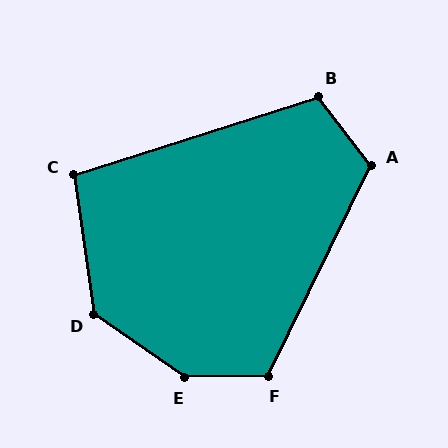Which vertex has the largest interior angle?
E, at approximately 144 degrees.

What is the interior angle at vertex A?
Approximately 116 degrees (obtuse).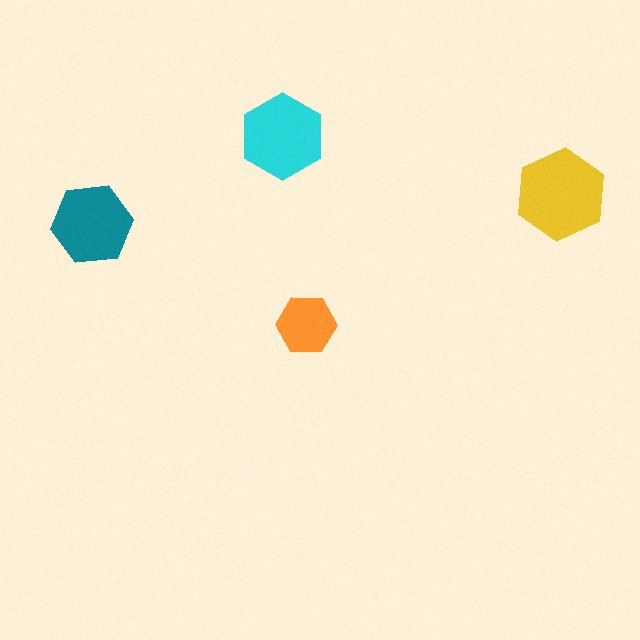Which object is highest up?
The cyan hexagon is topmost.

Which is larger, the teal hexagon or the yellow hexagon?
The yellow one.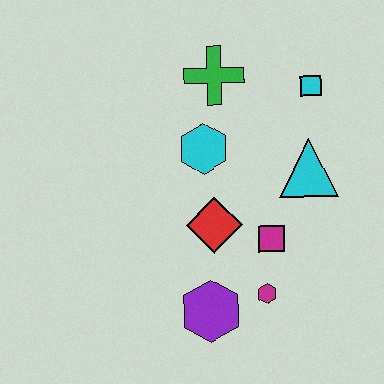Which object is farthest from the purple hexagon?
The cyan square is farthest from the purple hexagon.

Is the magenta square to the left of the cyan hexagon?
No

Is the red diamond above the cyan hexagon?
No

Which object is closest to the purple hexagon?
The magenta hexagon is closest to the purple hexagon.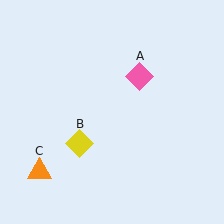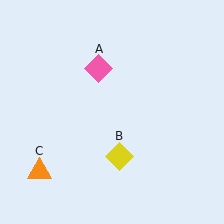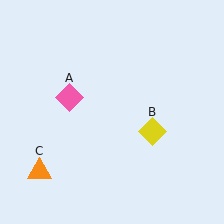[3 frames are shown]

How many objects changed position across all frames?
2 objects changed position: pink diamond (object A), yellow diamond (object B).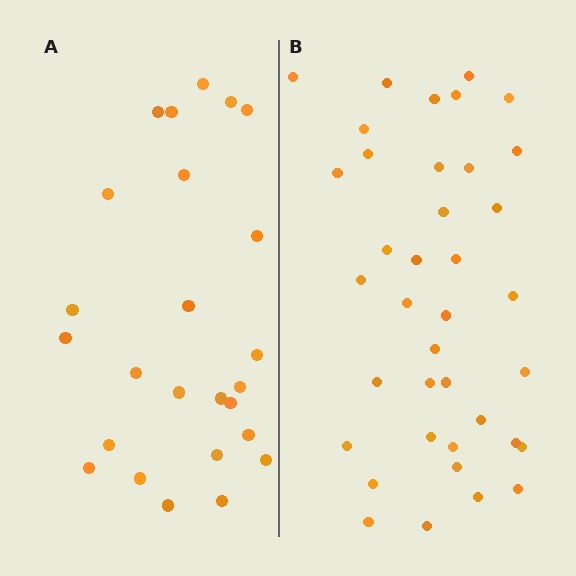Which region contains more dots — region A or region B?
Region B (the right region) has more dots.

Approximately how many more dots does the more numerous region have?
Region B has approximately 15 more dots than region A.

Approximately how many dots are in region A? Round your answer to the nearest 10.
About 20 dots. (The exact count is 25, which rounds to 20.)